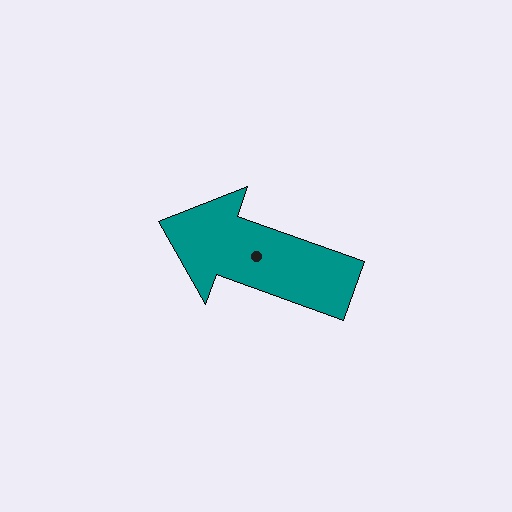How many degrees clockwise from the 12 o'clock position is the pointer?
Approximately 290 degrees.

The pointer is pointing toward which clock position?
Roughly 10 o'clock.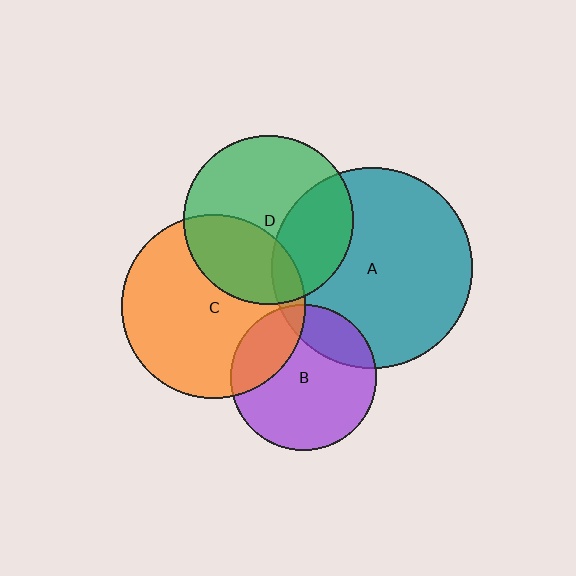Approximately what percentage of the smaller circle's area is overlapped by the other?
Approximately 25%.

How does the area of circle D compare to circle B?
Approximately 1.4 times.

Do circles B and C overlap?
Yes.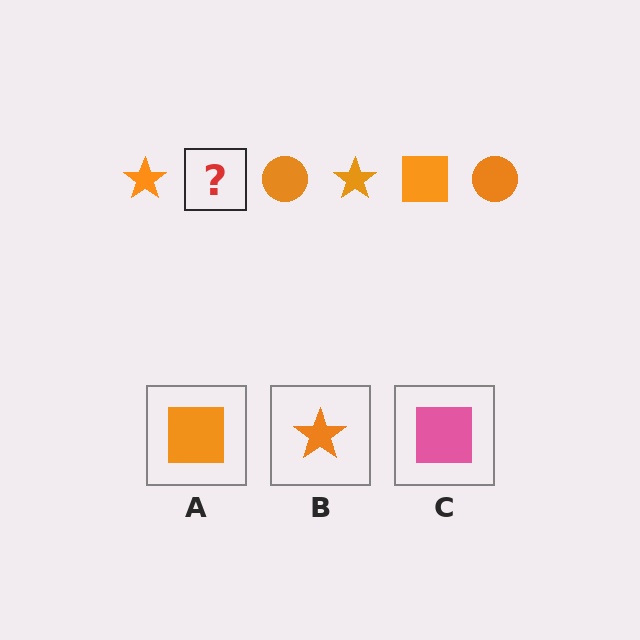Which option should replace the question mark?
Option A.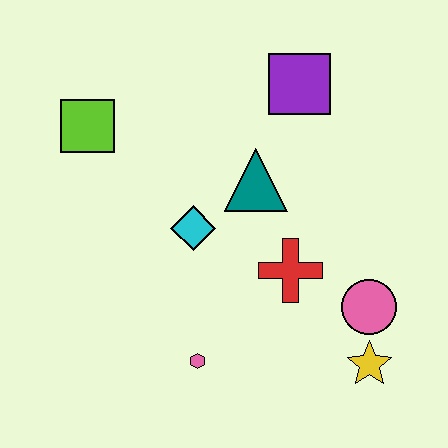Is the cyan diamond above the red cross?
Yes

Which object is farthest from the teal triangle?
The yellow star is farthest from the teal triangle.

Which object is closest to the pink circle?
The yellow star is closest to the pink circle.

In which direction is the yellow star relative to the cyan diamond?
The yellow star is to the right of the cyan diamond.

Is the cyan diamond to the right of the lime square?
Yes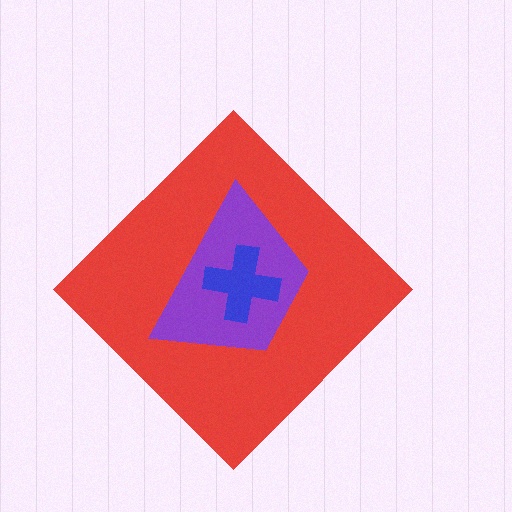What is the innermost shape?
The blue cross.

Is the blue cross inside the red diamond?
Yes.